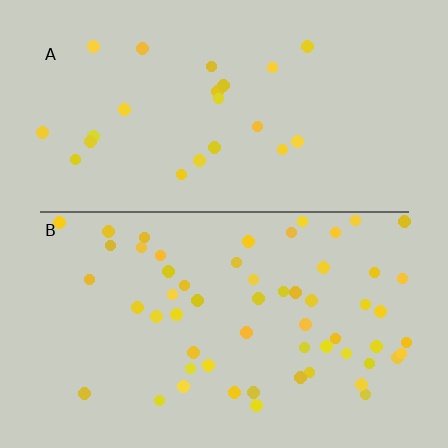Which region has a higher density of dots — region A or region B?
B (the bottom).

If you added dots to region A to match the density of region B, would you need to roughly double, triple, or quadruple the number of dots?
Approximately triple.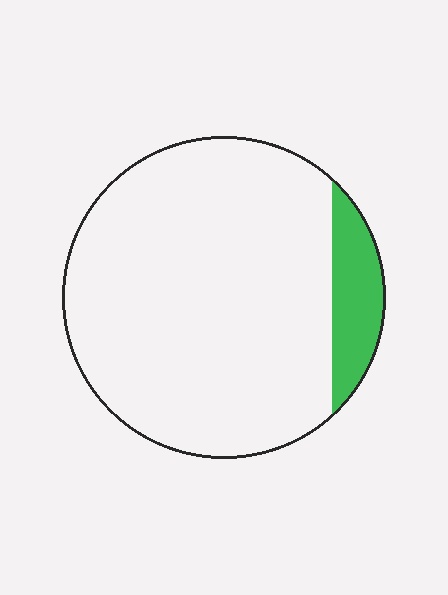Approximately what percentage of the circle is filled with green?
Approximately 10%.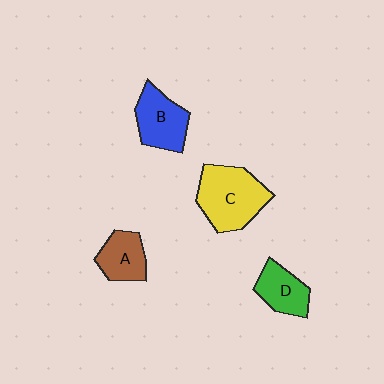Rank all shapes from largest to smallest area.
From largest to smallest: C (yellow), B (blue), D (green), A (brown).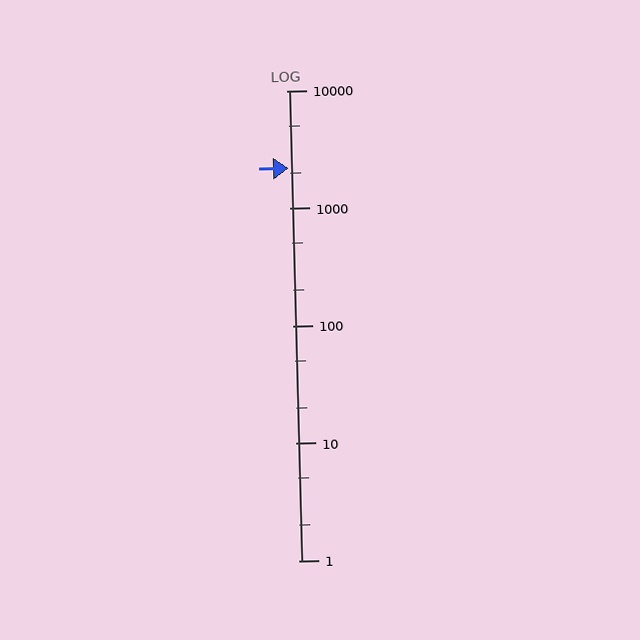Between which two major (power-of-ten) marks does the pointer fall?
The pointer is between 1000 and 10000.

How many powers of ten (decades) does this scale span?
The scale spans 4 decades, from 1 to 10000.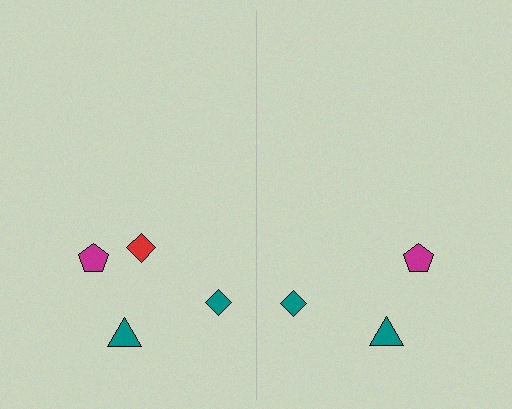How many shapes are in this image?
There are 7 shapes in this image.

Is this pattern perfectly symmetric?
No, the pattern is not perfectly symmetric. A red diamond is missing from the right side.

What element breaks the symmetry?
A red diamond is missing from the right side.